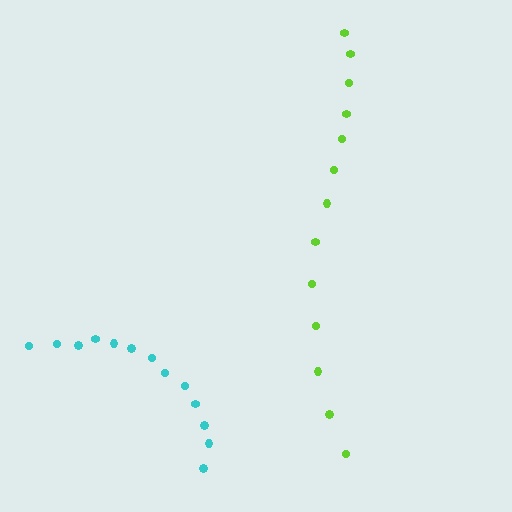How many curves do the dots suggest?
There are 2 distinct paths.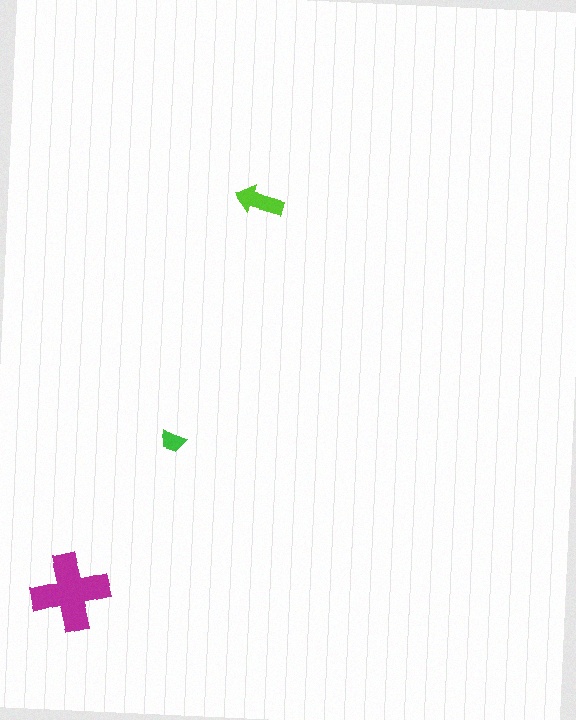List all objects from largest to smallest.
The magenta cross, the lime arrow, the green trapezoid.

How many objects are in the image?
There are 3 objects in the image.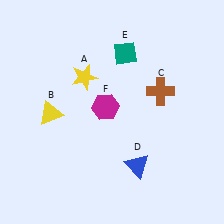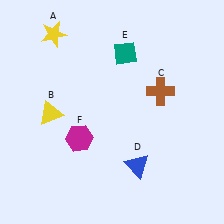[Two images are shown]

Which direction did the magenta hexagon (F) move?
The magenta hexagon (F) moved down.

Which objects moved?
The objects that moved are: the yellow star (A), the magenta hexagon (F).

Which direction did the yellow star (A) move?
The yellow star (A) moved up.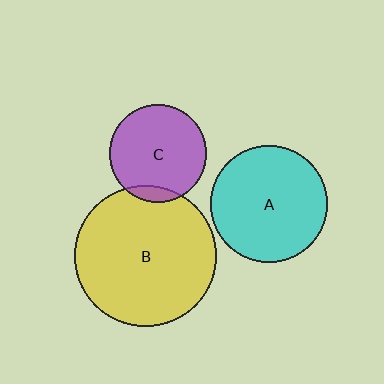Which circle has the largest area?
Circle B (yellow).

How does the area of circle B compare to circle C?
Approximately 2.1 times.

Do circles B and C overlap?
Yes.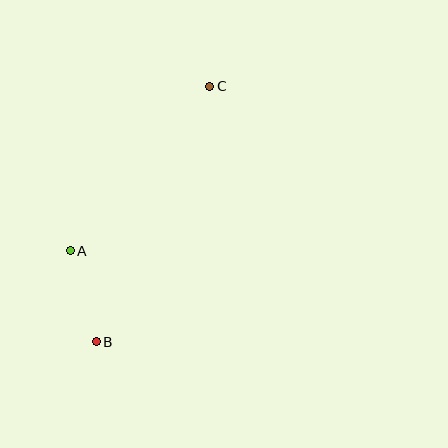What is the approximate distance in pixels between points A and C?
The distance between A and C is approximately 216 pixels.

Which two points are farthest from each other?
Points B and C are farthest from each other.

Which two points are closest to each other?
Points A and B are closest to each other.